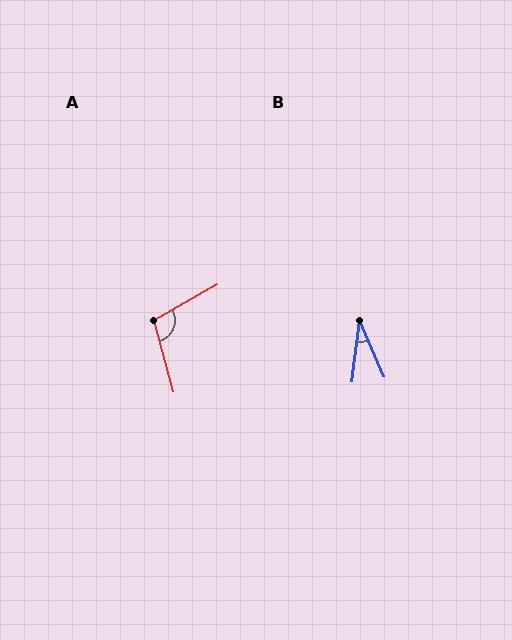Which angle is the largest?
A, at approximately 104 degrees.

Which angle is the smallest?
B, at approximately 30 degrees.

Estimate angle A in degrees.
Approximately 104 degrees.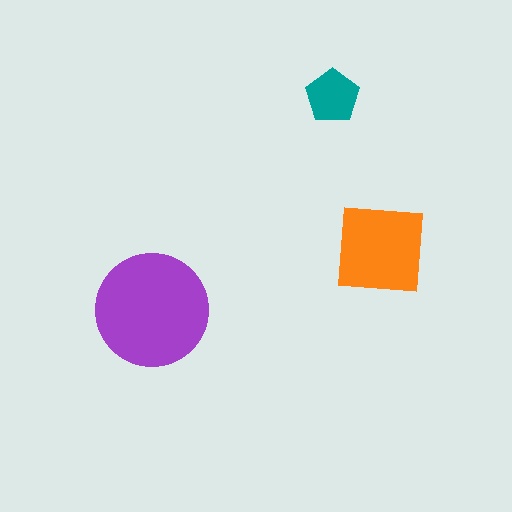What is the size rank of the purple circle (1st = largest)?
1st.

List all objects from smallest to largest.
The teal pentagon, the orange square, the purple circle.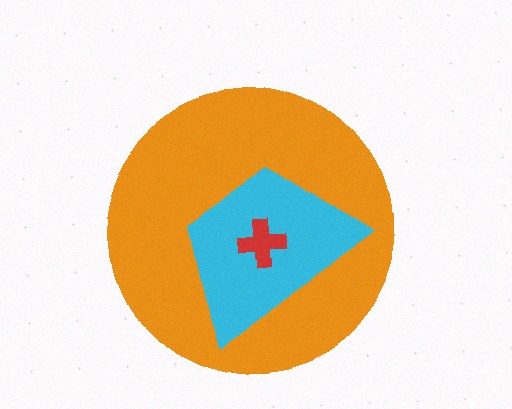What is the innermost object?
The red cross.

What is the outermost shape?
The orange circle.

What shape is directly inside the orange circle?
The cyan trapezoid.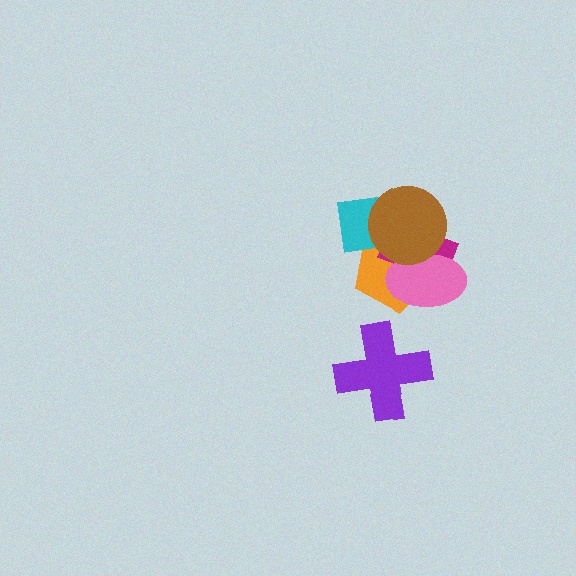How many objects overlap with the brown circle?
4 objects overlap with the brown circle.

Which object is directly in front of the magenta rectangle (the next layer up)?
The pink ellipse is directly in front of the magenta rectangle.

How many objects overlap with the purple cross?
0 objects overlap with the purple cross.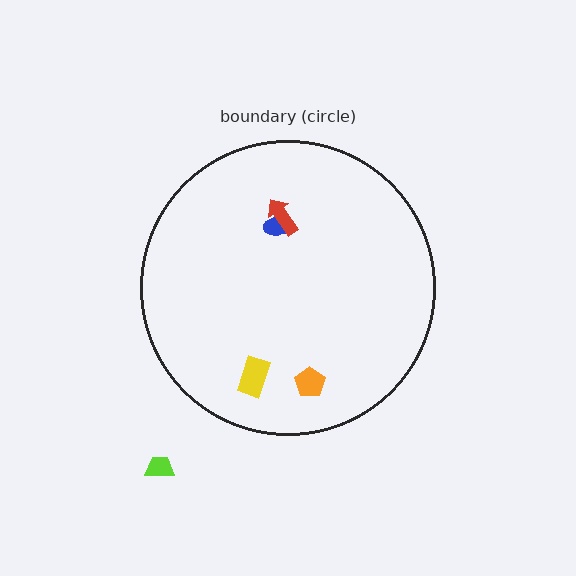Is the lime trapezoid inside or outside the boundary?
Outside.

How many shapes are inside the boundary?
4 inside, 1 outside.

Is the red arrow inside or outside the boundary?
Inside.